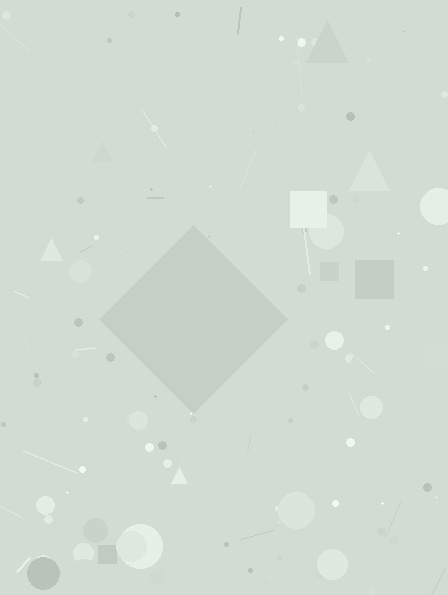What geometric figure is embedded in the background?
A diamond is embedded in the background.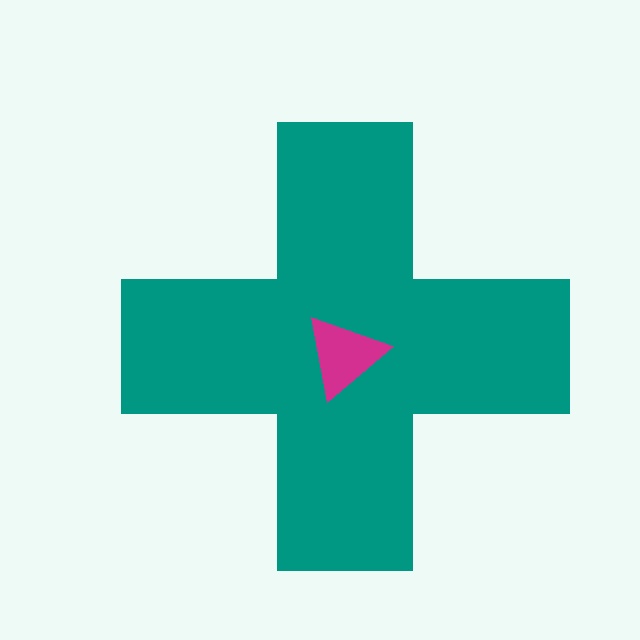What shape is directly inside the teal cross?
The magenta triangle.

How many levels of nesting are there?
2.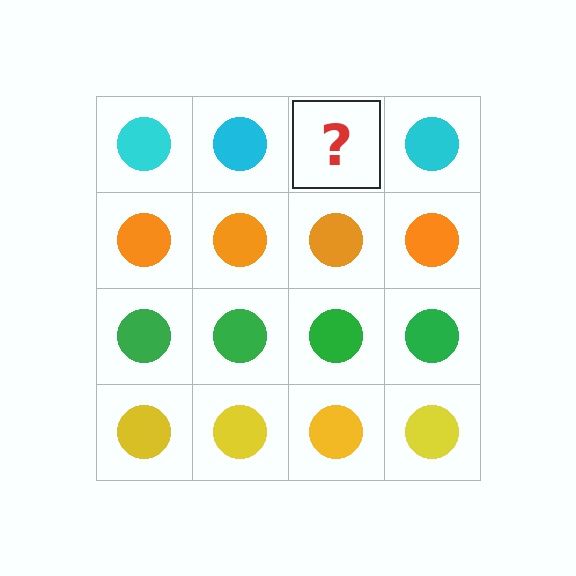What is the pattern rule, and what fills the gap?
The rule is that each row has a consistent color. The gap should be filled with a cyan circle.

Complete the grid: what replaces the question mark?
The question mark should be replaced with a cyan circle.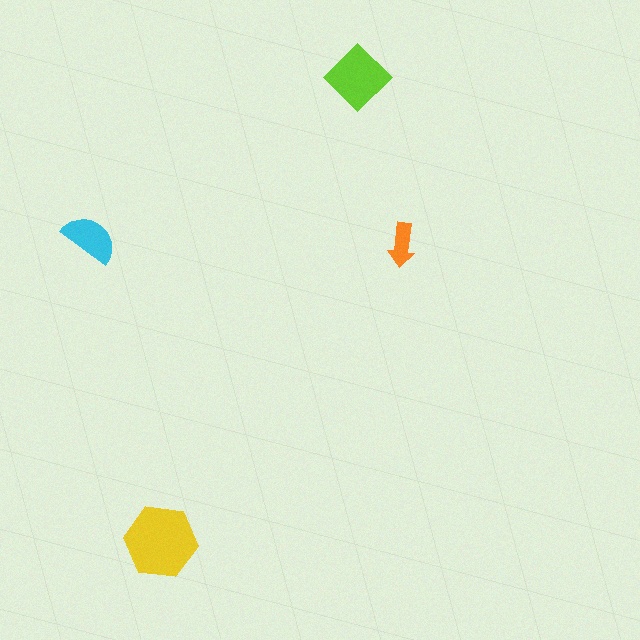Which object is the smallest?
The orange arrow.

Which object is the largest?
The yellow hexagon.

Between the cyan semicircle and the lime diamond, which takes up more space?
The lime diamond.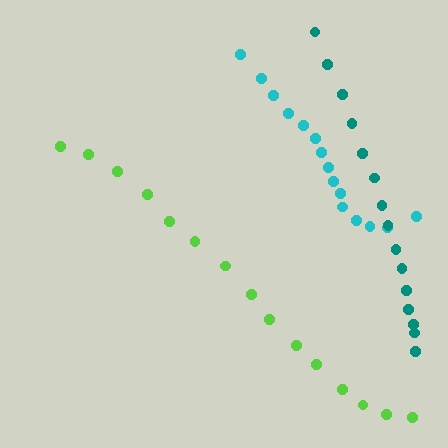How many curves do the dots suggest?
There are 3 distinct paths.